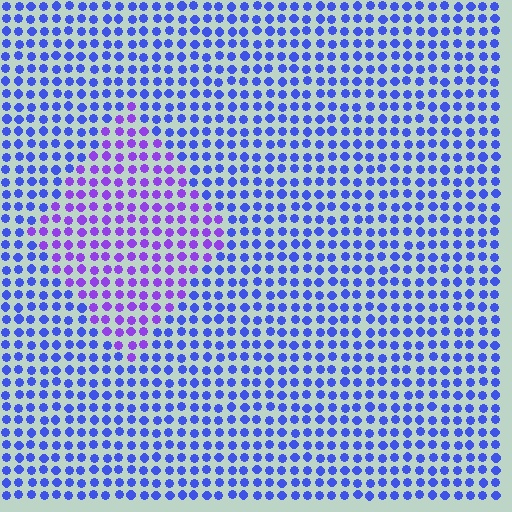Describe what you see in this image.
The image is filled with small blue elements in a uniform arrangement. A diamond-shaped region is visible where the elements are tinted to a slightly different hue, forming a subtle color boundary.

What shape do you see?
I see a diamond.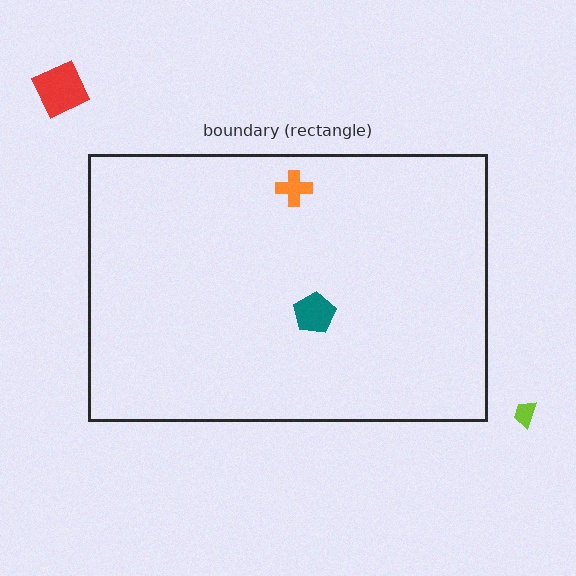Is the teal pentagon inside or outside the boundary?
Inside.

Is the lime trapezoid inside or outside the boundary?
Outside.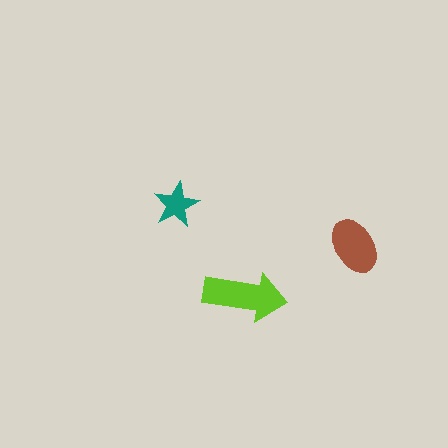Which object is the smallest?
The teal star.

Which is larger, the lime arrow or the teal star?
The lime arrow.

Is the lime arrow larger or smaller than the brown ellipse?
Larger.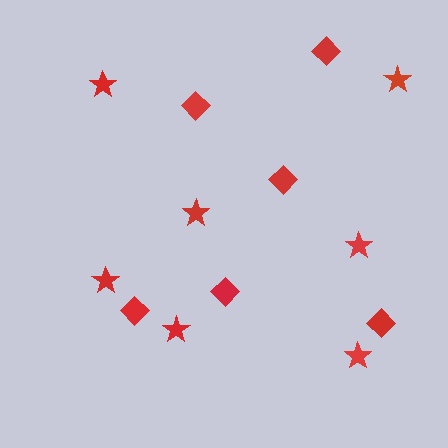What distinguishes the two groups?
There are 2 groups: one group of diamonds (6) and one group of stars (7).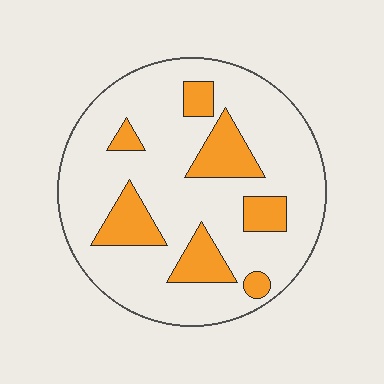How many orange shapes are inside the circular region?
7.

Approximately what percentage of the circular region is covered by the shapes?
Approximately 20%.